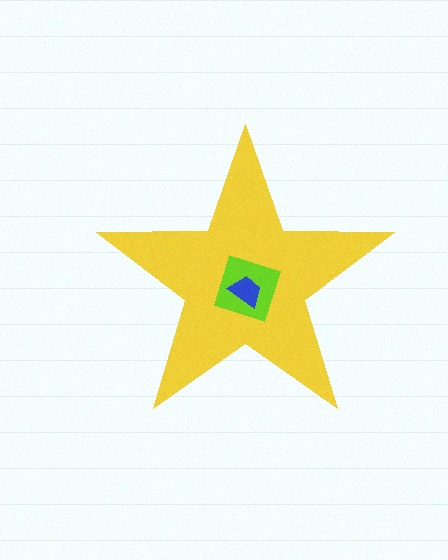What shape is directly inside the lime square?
The blue trapezoid.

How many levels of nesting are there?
3.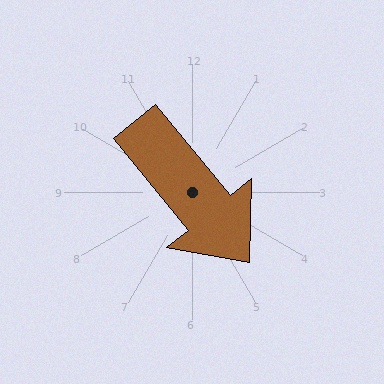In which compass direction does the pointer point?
Southeast.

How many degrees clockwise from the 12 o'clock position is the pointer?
Approximately 141 degrees.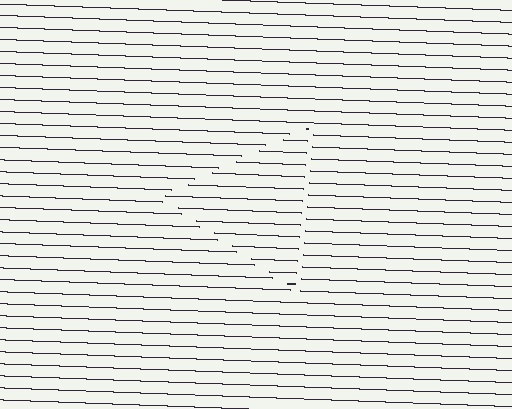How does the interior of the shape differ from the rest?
The interior of the shape contains the same grating, shifted by half a period — the contour is defined by the phase discontinuity where line-ends from the inner and outer gratings abut.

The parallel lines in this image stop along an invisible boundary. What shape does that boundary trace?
An illusory triangle. The interior of the shape contains the same grating, shifted by half a period — the contour is defined by the phase discontinuity where line-ends from the inner and outer gratings abut.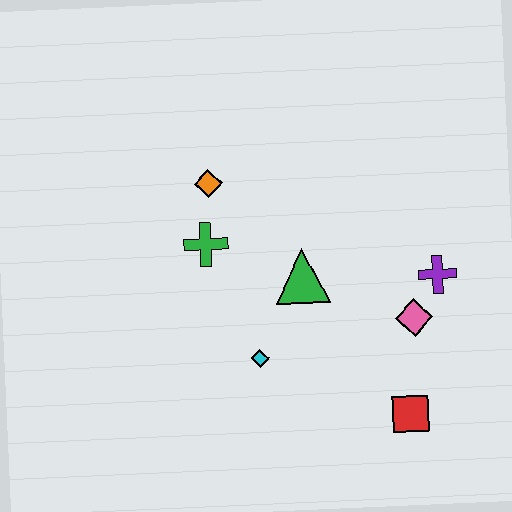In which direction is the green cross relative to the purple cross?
The green cross is to the left of the purple cross.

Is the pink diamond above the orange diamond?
No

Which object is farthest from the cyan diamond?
The purple cross is farthest from the cyan diamond.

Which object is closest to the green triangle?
The cyan diamond is closest to the green triangle.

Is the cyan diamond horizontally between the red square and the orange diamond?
Yes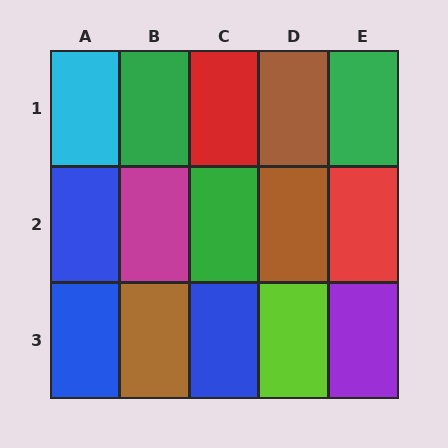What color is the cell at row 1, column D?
Brown.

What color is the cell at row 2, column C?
Green.